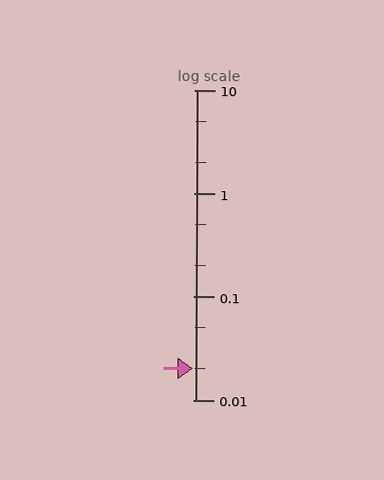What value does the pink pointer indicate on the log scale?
The pointer indicates approximately 0.02.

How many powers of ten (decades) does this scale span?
The scale spans 3 decades, from 0.01 to 10.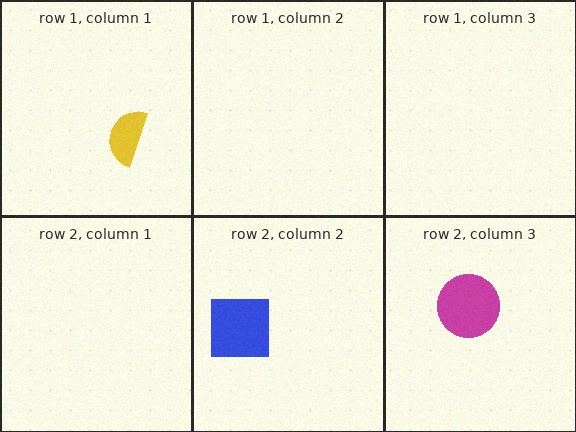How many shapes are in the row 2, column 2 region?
1.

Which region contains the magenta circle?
The row 2, column 3 region.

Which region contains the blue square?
The row 2, column 2 region.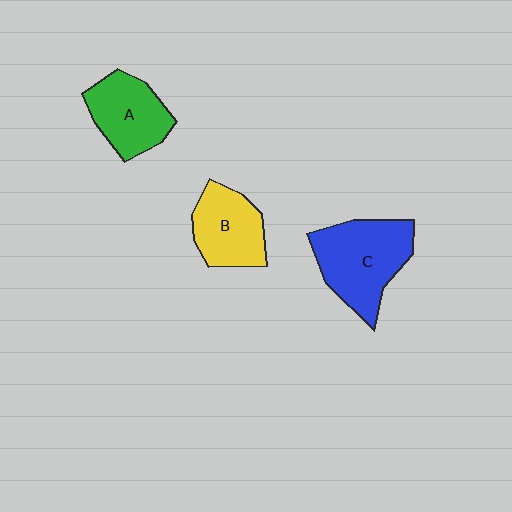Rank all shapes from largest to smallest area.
From largest to smallest: C (blue), A (green), B (yellow).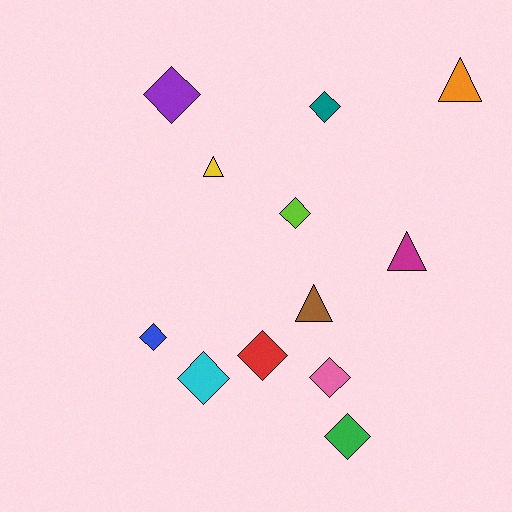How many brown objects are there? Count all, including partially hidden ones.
There is 1 brown object.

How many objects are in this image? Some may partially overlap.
There are 12 objects.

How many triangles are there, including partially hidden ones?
There are 4 triangles.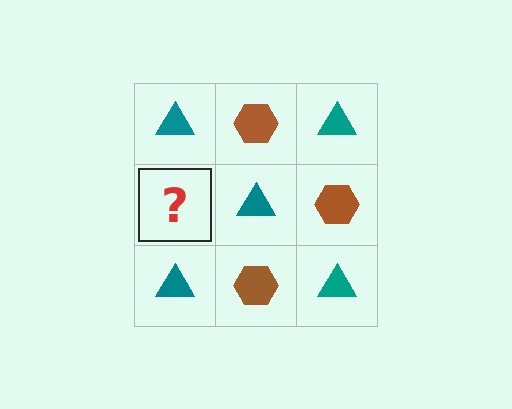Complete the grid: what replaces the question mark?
The question mark should be replaced with a brown hexagon.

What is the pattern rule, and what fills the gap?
The rule is that it alternates teal triangle and brown hexagon in a checkerboard pattern. The gap should be filled with a brown hexagon.